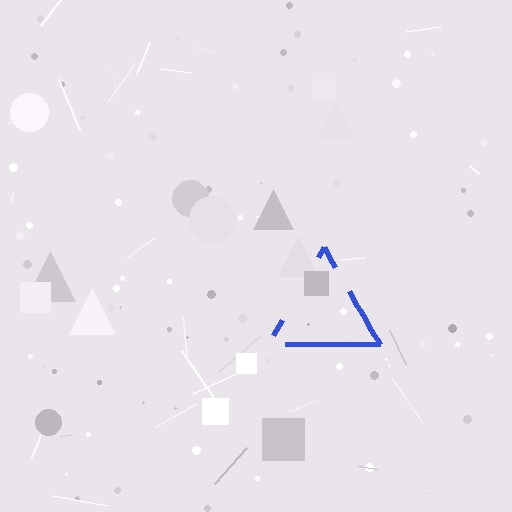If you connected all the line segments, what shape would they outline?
They would outline a triangle.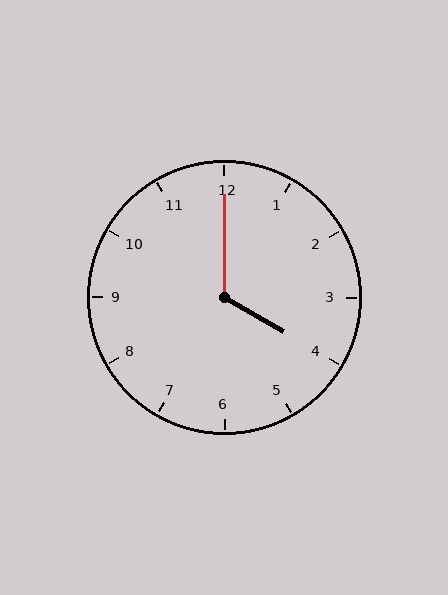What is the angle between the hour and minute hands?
Approximately 120 degrees.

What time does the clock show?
4:00.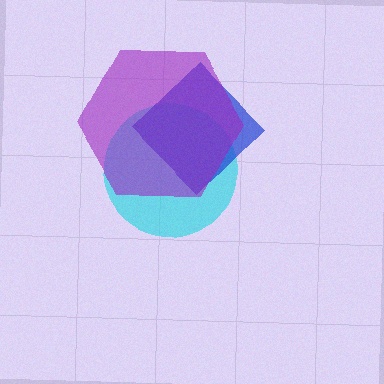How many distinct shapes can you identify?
There are 3 distinct shapes: a cyan circle, a blue diamond, a purple hexagon.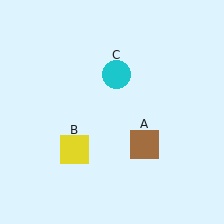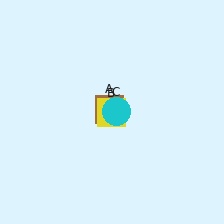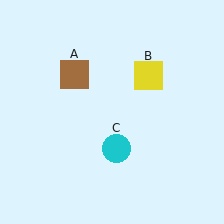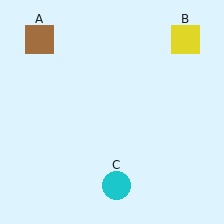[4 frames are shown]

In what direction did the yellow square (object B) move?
The yellow square (object B) moved up and to the right.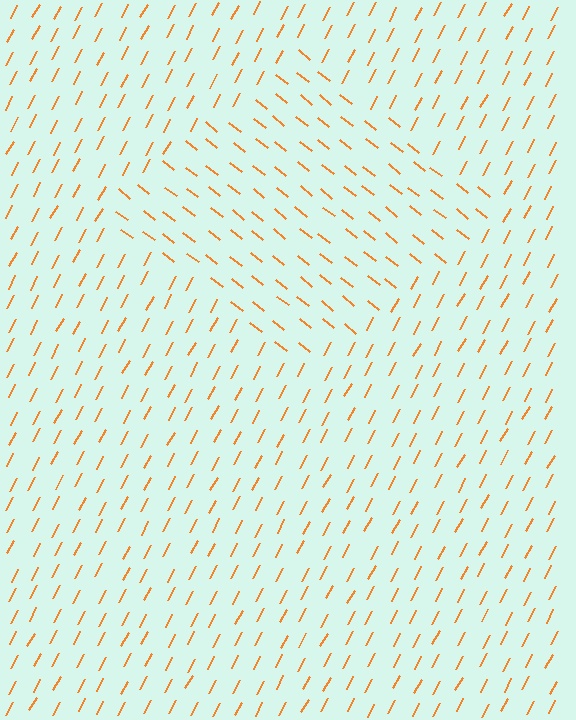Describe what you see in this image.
The image is filled with small orange line segments. A diamond region in the image has lines oriented differently from the surrounding lines, creating a visible texture boundary.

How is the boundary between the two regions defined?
The boundary is defined purely by a change in line orientation (approximately 79 degrees difference). All lines are the same color and thickness.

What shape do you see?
I see a diamond.